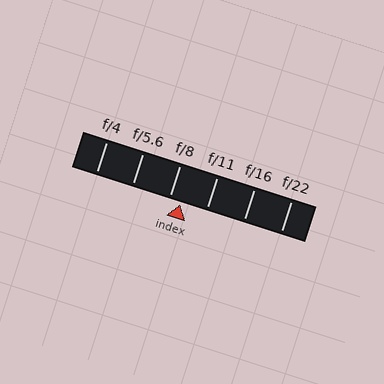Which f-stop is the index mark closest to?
The index mark is closest to f/8.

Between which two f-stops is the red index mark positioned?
The index mark is between f/8 and f/11.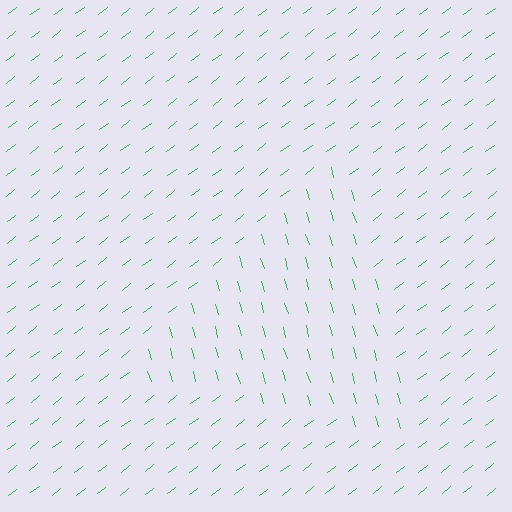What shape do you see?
I see a triangle.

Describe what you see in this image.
The image is filled with small green line segments. A triangle region in the image has lines oriented differently from the surrounding lines, creating a visible texture boundary.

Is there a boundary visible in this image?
Yes, there is a texture boundary formed by a change in line orientation.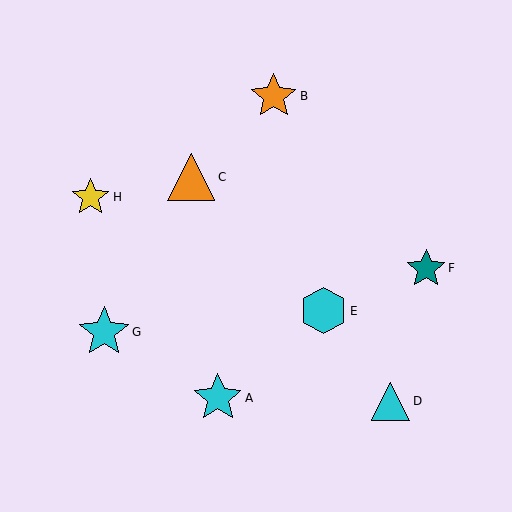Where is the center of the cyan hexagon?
The center of the cyan hexagon is at (324, 311).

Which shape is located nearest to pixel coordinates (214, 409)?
The cyan star (labeled A) at (218, 398) is nearest to that location.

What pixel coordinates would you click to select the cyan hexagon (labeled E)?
Click at (324, 311) to select the cyan hexagon E.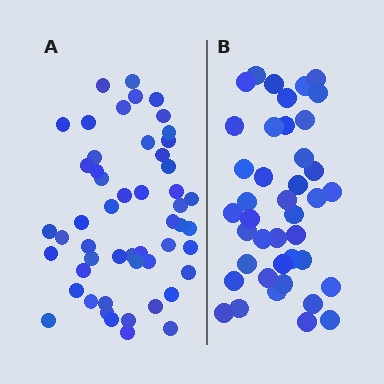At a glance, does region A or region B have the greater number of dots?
Region A (the left region) has more dots.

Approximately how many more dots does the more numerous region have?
Region A has roughly 12 or so more dots than region B.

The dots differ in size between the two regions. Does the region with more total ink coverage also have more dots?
No. Region B has more total ink coverage because its dots are larger, but region A actually contains more individual dots. Total area can be misleading — the number of items is what matters here.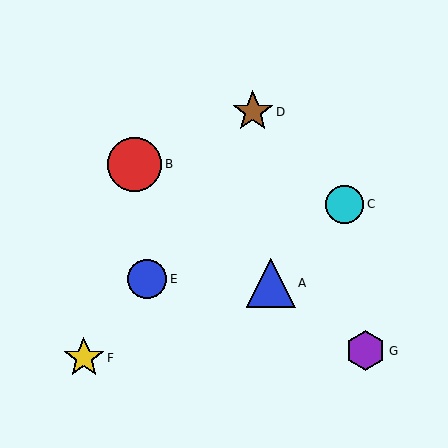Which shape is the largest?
The red circle (labeled B) is the largest.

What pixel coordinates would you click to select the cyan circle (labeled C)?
Click at (345, 204) to select the cyan circle C.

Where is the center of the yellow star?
The center of the yellow star is at (84, 358).